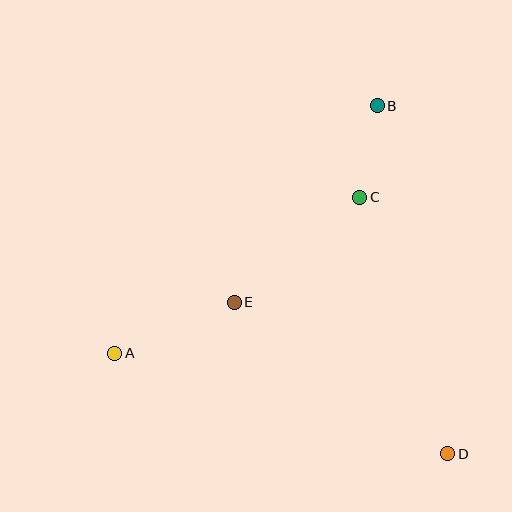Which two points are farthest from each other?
Points A and B are farthest from each other.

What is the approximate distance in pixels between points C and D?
The distance between C and D is approximately 271 pixels.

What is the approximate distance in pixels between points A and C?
The distance between A and C is approximately 291 pixels.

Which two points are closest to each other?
Points B and C are closest to each other.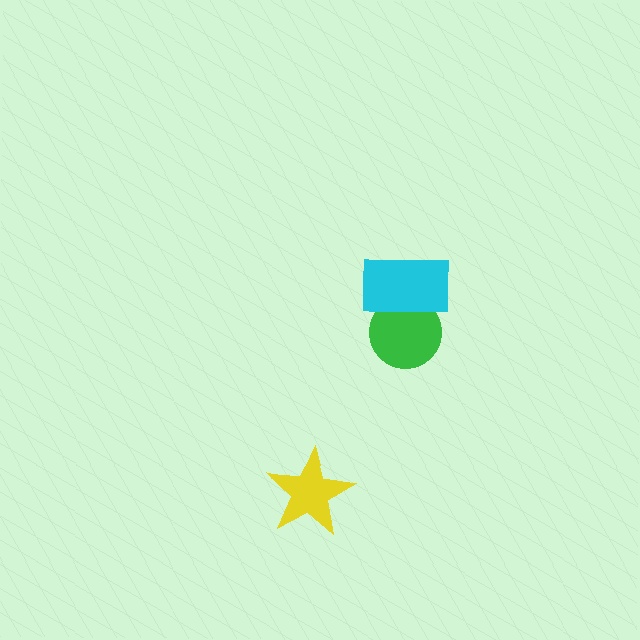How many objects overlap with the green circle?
1 object overlaps with the green circle.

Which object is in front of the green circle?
The cyan rectangle is in front of the green circle.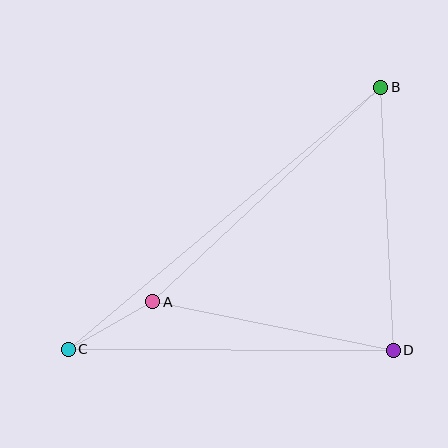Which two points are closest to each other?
Points A and C are closest to each other.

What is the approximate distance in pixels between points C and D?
The distance between C and D is approximately 325 pixels.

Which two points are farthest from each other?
Points B and C are farthest from each other.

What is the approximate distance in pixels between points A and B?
The distance between A and B is approximately 313 pixels.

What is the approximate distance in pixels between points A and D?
The distance between A and D is approximately 246 pixels.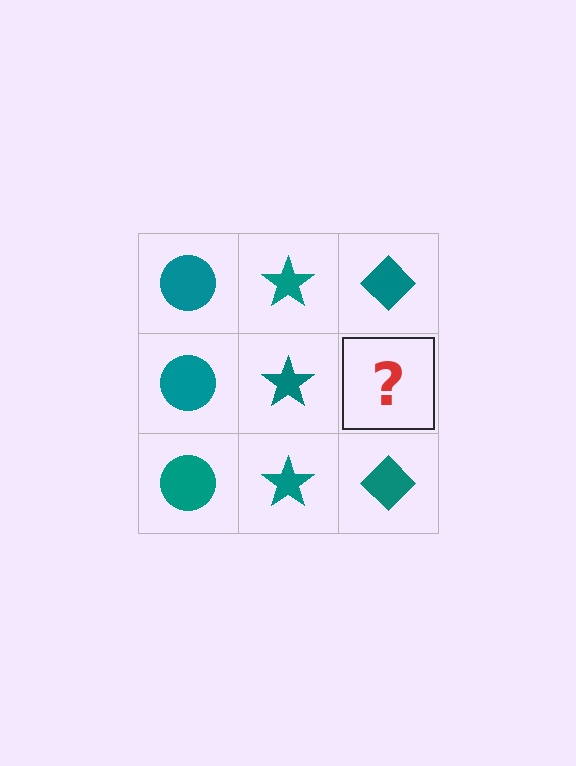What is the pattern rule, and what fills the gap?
The rule is that each column has a consistent shape. The gap should be filled with a teal diamond.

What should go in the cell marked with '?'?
The missing cell should contain a teal diamond.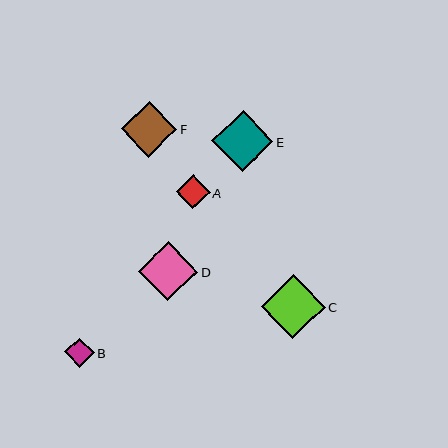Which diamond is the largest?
Diamond C is the largest with a size of approximately 64 pixels.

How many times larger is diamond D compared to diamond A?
Diamond D is approximately 1.7 times the size of diamond A.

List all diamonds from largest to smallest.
From largest to smallest: C, E, D, F, A, B.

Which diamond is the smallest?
Diamond B is the smallest with a size of approximately 30 pixels.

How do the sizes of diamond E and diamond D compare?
Diamond E and diamond D are approximately the same size.